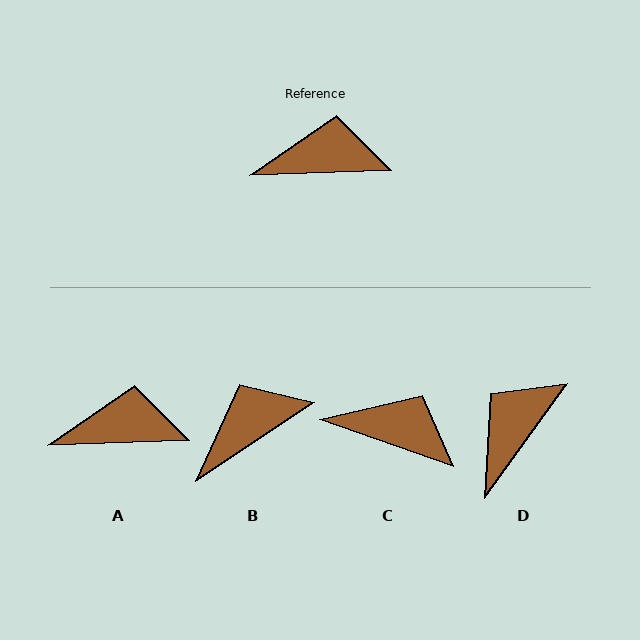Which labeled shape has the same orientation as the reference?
A.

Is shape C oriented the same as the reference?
No, it is off by about 22 degrees.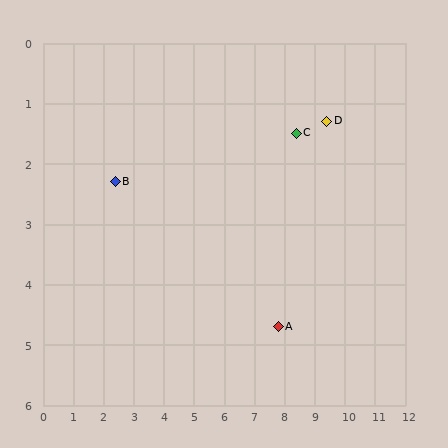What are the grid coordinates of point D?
Point D is at approximately (9.4, 1.3).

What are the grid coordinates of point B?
Point B is at approximately (2.4, 2.3).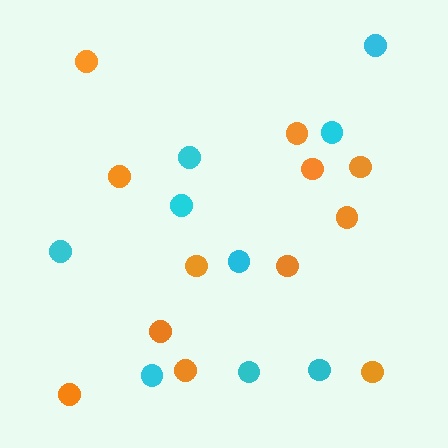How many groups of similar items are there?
There are 2 groups: one group of cyan circles (9) and one group of orange circles (12).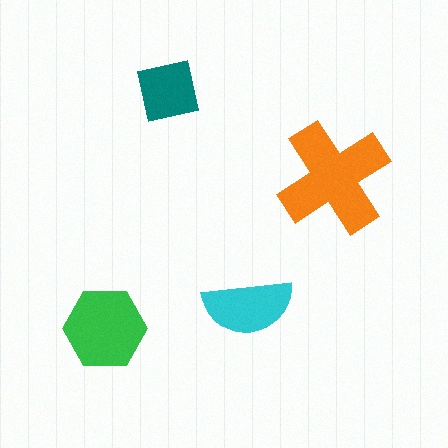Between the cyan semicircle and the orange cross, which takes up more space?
The orange cross.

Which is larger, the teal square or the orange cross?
The orange cross.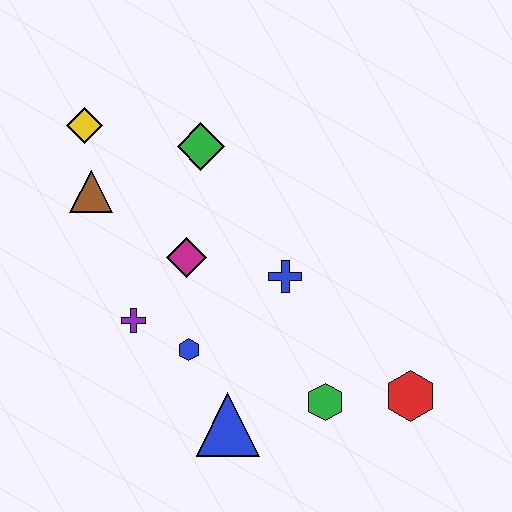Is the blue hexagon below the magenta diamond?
Yes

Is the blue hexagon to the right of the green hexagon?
No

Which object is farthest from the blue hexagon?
The yellow diamond is farthest from the blue hexagon.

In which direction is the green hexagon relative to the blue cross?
The green hexagon is below the blue cross.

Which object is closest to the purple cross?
The blue hexagon is closest to the purple cross.